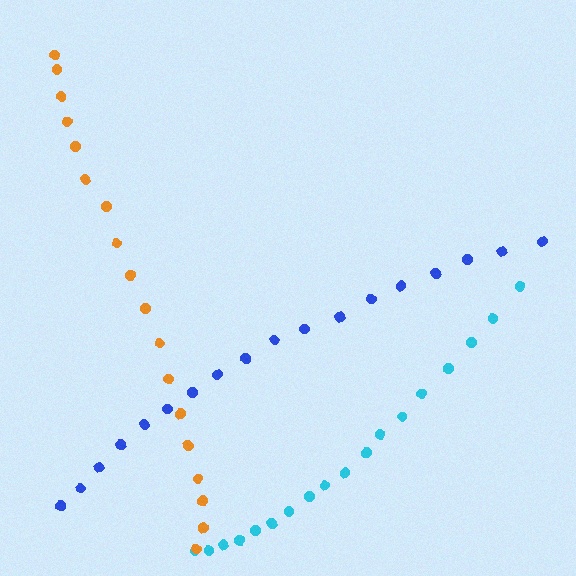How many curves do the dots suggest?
There are 3 distinct paths.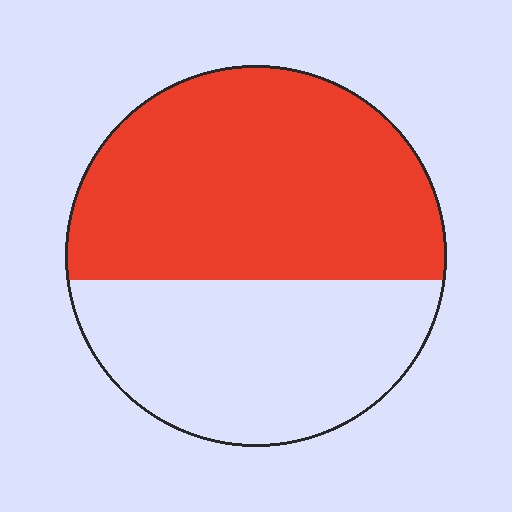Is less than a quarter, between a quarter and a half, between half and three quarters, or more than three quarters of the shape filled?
Between half and three quarters.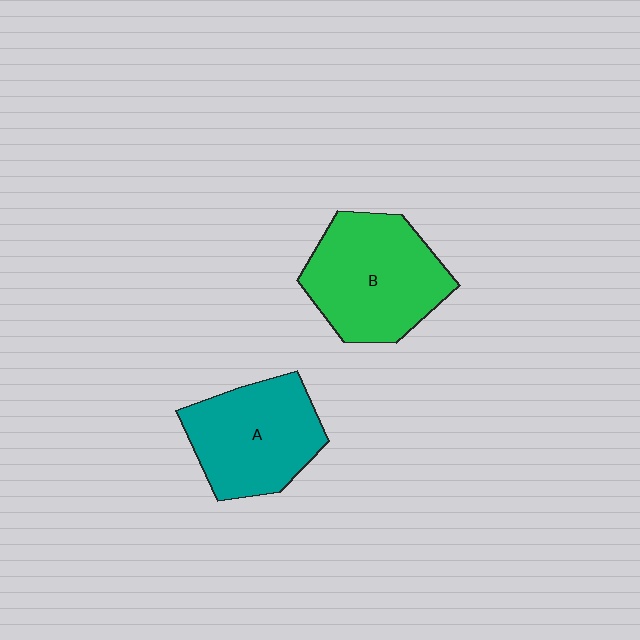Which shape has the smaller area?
Shape A (teal).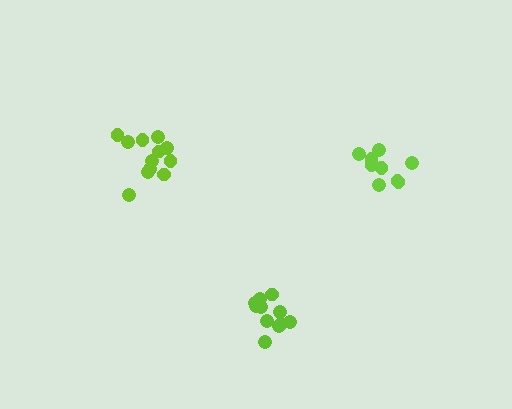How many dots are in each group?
Group 1: 12 dots, Group 2: 11 dots, Group 3: 9 dots (32 total).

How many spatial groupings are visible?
There are 3 spatial groupings.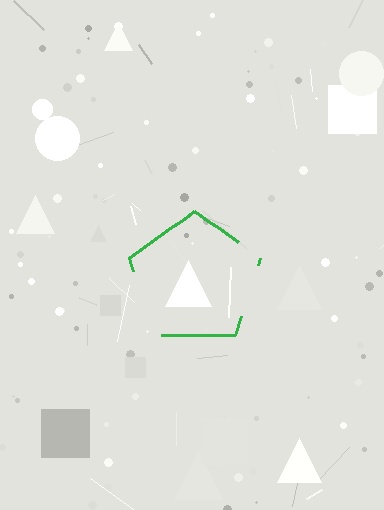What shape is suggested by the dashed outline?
The dashed outline suggests a pentagon.